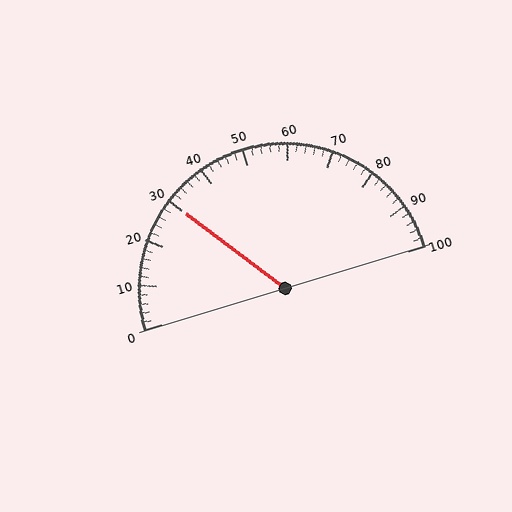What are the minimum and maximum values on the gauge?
The gauge ranges from 0 to 100.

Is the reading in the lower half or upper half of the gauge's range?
The reading is in the lower half of the range (0 to 100).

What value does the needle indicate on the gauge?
The needle indicates approximately 30.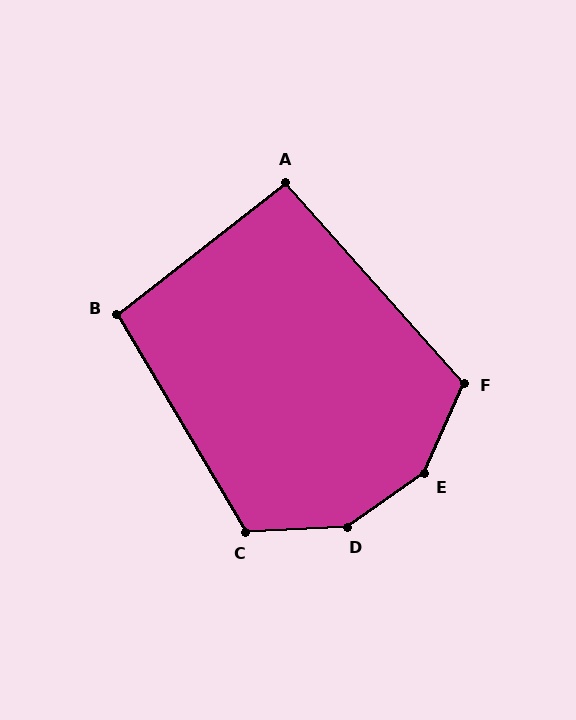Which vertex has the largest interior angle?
E, at approximately 149 degrees.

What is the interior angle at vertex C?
Approximately 118 degrees (obtuse).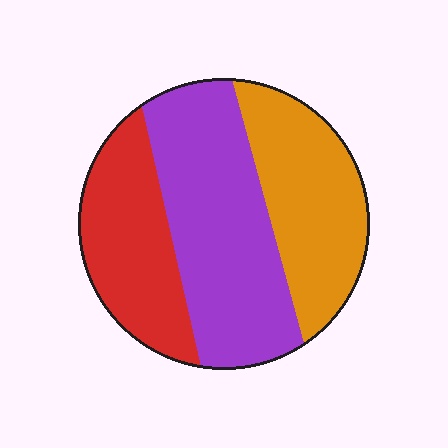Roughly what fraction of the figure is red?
Red covers 27% of the figure.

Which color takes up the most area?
Purple, at roughly 45%.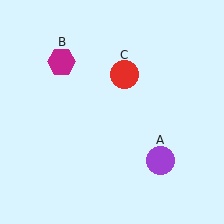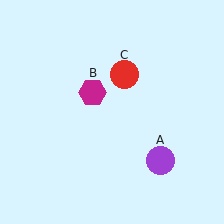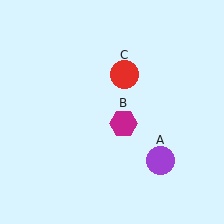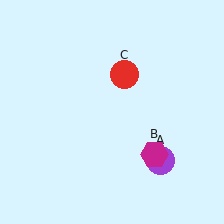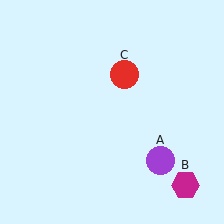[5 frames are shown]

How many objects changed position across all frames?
1 object changed position: magenta hexagon (object B).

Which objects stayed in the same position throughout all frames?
Purple circle (object A) and red circle (object C) remained stationary.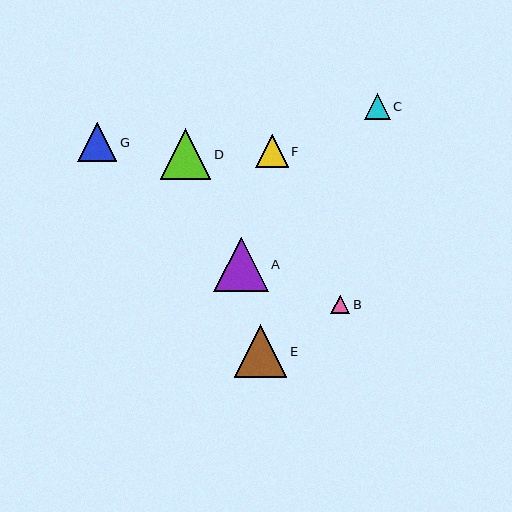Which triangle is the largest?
Triangle A is the largest with a size of approximately 55 pixels.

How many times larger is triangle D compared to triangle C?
Triangle D is approximately 1.9 times the size of triangle C.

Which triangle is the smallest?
Triangle B is the smallest with a size of approximately 19 pixels.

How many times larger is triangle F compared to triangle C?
Triangle F is approximately 1.2 times the size of triangle C.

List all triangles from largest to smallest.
From largest to smallest: A, E, D, G, F, C, B.